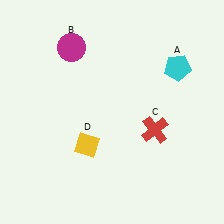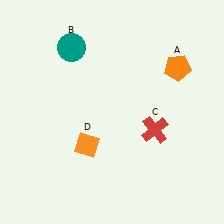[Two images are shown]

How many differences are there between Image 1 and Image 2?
There are 3 differences between the two images.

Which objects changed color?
A changed from cyan to orange. B changed from magenta to teal. D changed from yellow to orange.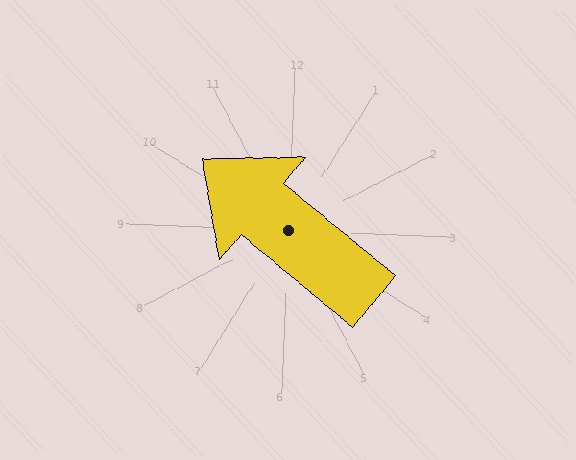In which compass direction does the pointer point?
Northwest.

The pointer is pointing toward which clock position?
Roughly 10 o'clock.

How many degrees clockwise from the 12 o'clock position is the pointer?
Approximately 307 degrees.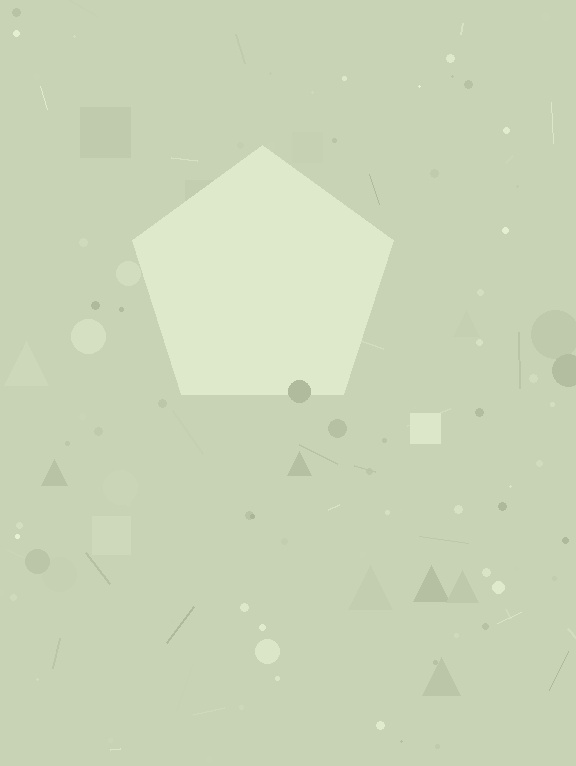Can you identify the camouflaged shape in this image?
The camouflaged shape is a pentagon.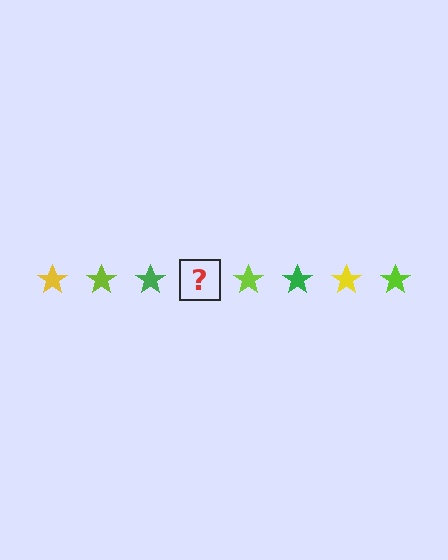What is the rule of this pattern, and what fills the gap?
The rule is that the pattern cycles through yellow, lime, green stars. The gap should be filled with a yellow star.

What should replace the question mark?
The question mark should be replaced with a yellow star.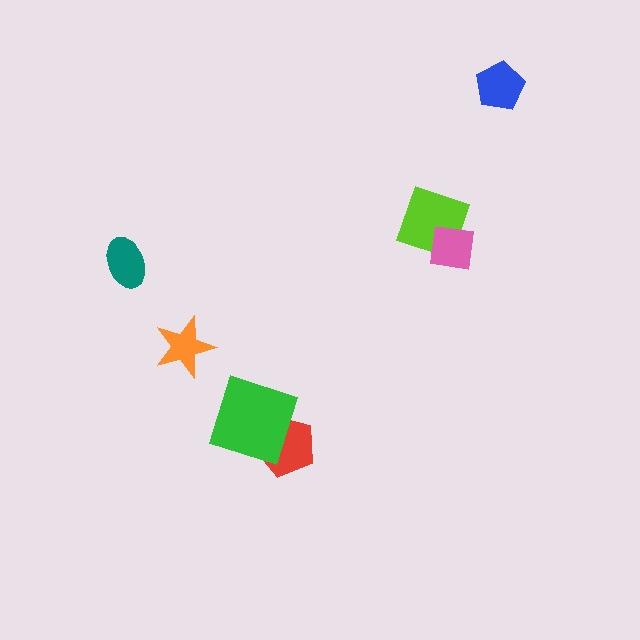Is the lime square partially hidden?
Yes, it is partially covered by another shape.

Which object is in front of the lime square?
The pink square is in front of the lime square.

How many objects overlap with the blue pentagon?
0 objects overlap with the blue pentagon.